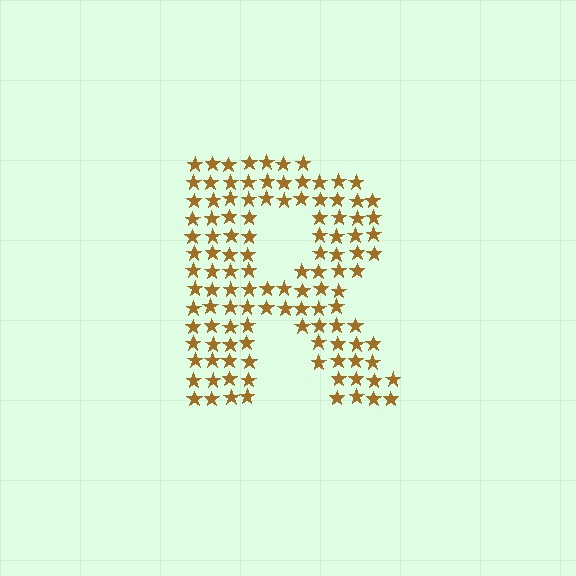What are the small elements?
The small elements are stars.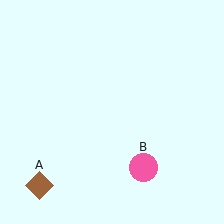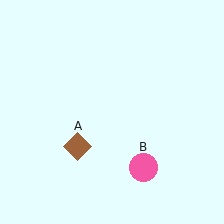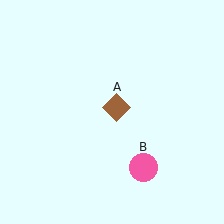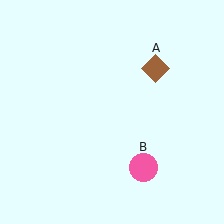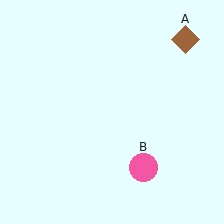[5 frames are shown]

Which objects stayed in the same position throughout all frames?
Pink circle (object B) remained stationary.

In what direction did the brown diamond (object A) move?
The brown diamond (object A) moved up and to the right.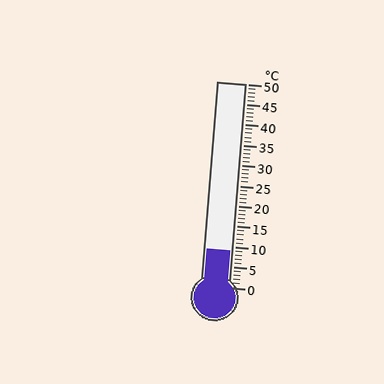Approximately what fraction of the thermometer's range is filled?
The thermometer is filled to approximately 20% of its range.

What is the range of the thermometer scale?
The thermometer scale ranges from 0°C to 50°C.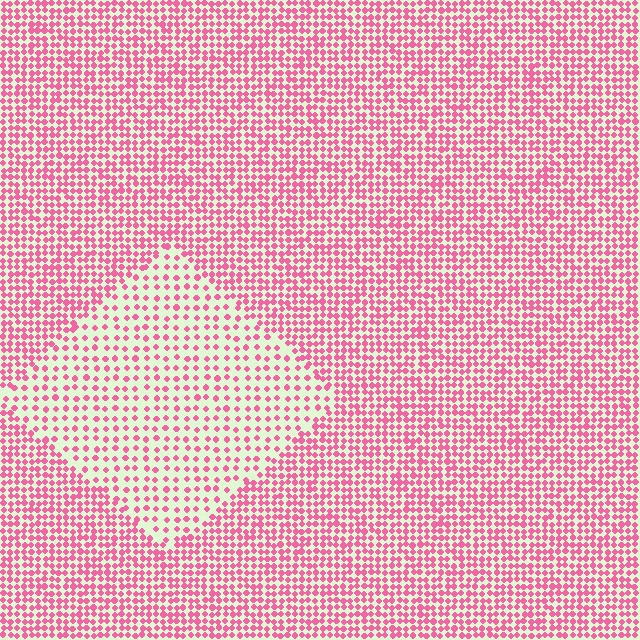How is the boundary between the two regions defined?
The boundary is defined by a change in element density (approximately 2.1x ratio). All elements are the same color, size, and shape.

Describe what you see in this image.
The image contains small pink elements arranged at two different densities. A diamond-shaped region is visible where the elements are less densely packed than the surrounding area.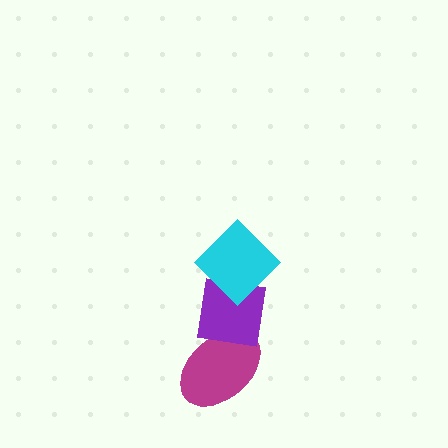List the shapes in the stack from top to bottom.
From top to bottom: the cyan diamond, the purple square, the magenta ellipse.